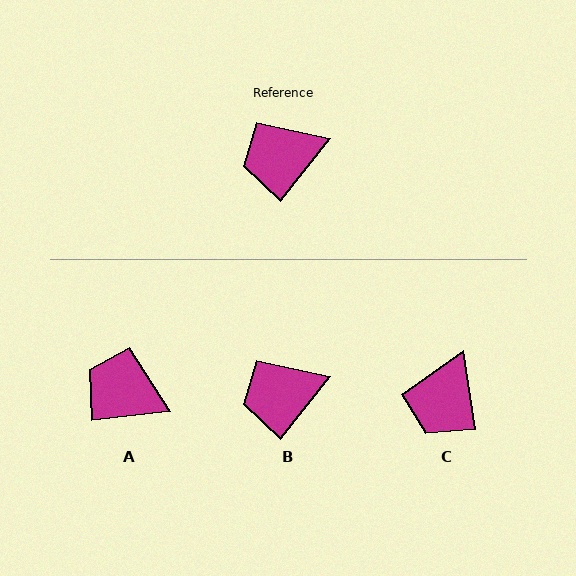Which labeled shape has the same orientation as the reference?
B.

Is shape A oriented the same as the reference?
No, it is off by about 45 degrees.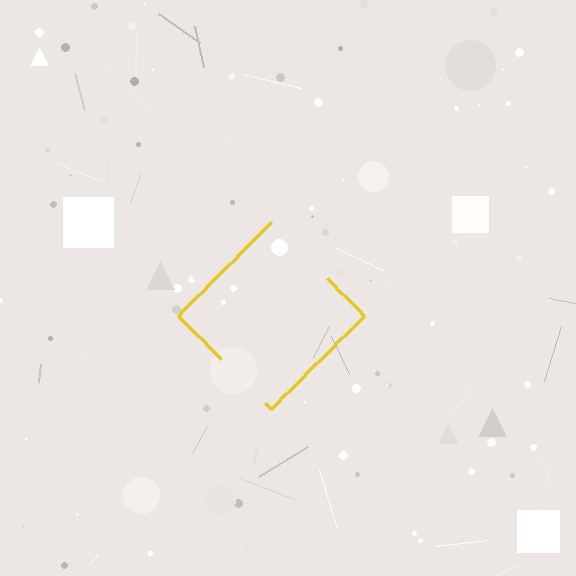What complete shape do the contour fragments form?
The contour fragments form a diamond.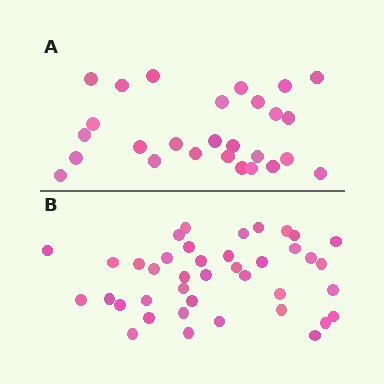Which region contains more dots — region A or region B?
Region B (the bottom region) has more dots.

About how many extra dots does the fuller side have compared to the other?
Region B has approximately 15 more dots than region A.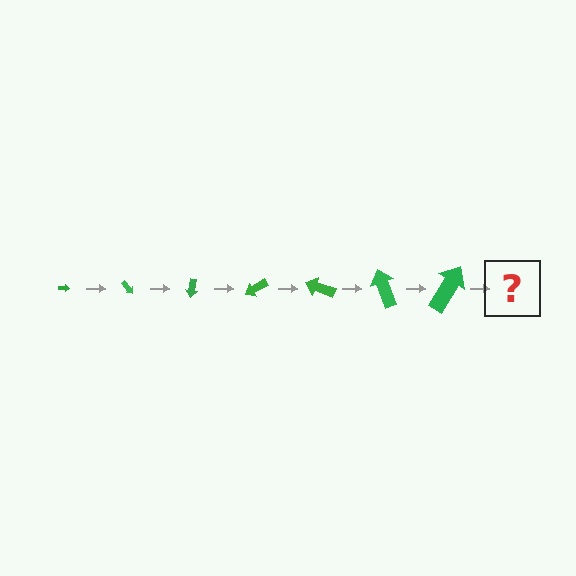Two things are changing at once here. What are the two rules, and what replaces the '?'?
The two rules are that the arrow grows larger each step and it rotates 50 degrees each step. The '?' should be an arrow, larger than the previous one and rotated 350 degrees from the start.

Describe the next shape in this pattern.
It should be an arrow, larger than the previous one and rotated 350 degrees from the start.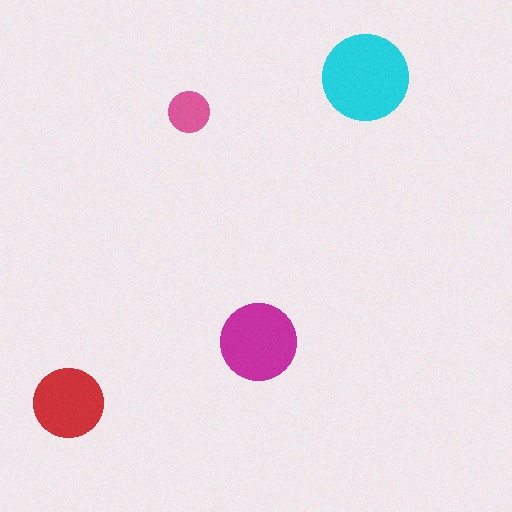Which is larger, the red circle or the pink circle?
The red one.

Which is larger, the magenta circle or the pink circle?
The magenta one.